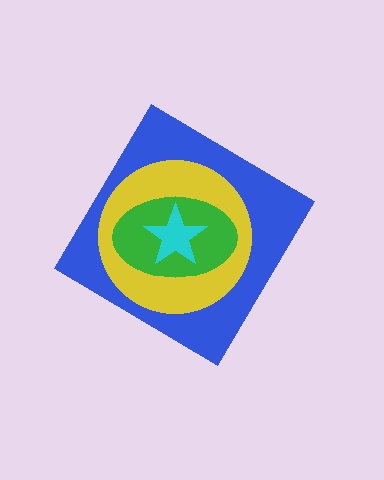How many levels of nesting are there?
4.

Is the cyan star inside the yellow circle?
Yes.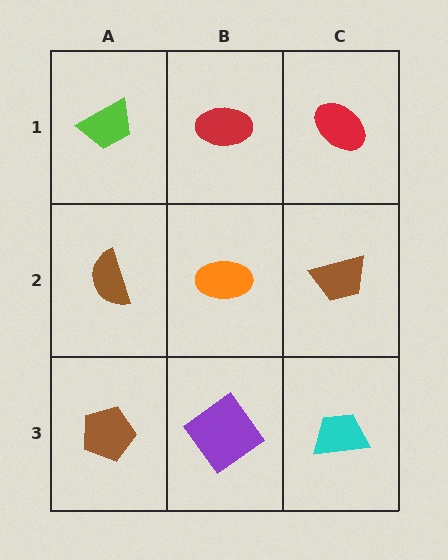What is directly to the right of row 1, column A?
A red ellipse.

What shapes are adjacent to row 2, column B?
A red ellipse (row 1, column B), a purple diamond (row 3, column B), a brown semicircle (row 2, column A), a brown trapezoid (row 2, column C).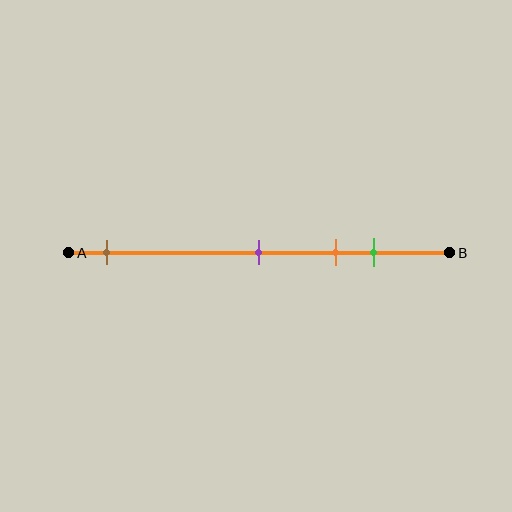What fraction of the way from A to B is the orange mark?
The orange mark is approximately 70% (0.7) of the way from A to B.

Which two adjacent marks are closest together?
The orange and green marks are the closest adjacent pair.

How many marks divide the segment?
There are 4 marks dividing the segment.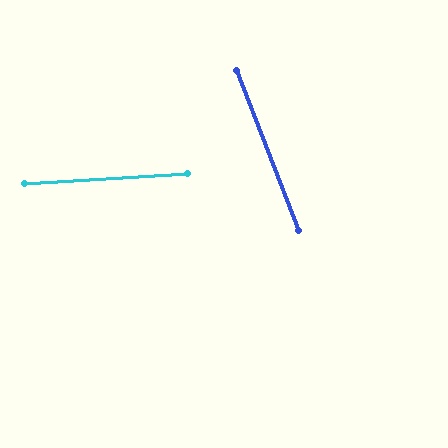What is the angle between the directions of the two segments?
Approximately 72 degrees.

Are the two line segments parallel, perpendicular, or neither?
Neither parallel nor perpendicular — they differ by about 72°.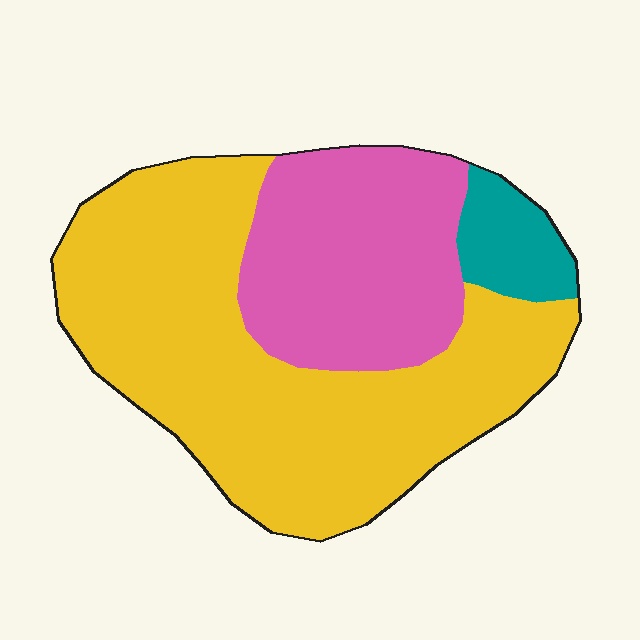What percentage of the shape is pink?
Pink covers roughly 30% of the shape.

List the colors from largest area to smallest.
From largest to smallest: yellow, pink, teal.